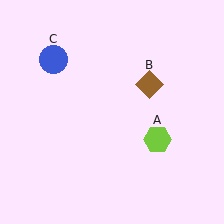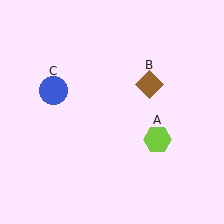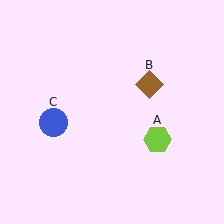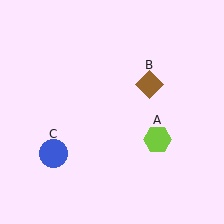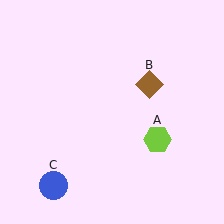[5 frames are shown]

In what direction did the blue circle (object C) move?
The blue circle (object C) moved down.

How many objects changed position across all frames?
1 object changed position: blue circle (object C).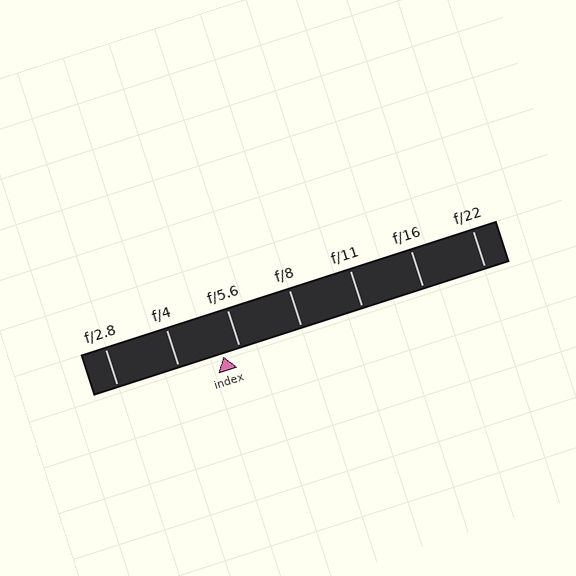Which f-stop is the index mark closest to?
The index mark is closest to f/5.6.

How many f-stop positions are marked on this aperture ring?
There are 7 f-stop positions marked.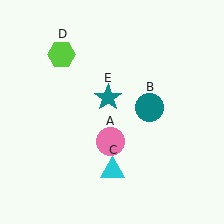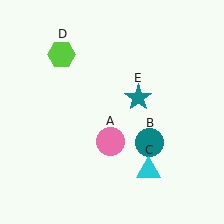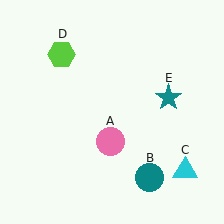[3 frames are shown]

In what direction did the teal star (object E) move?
The teal star (object E) moved right.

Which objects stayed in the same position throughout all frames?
Pink circle (object A) and lime hexagon (object D) remained stationary.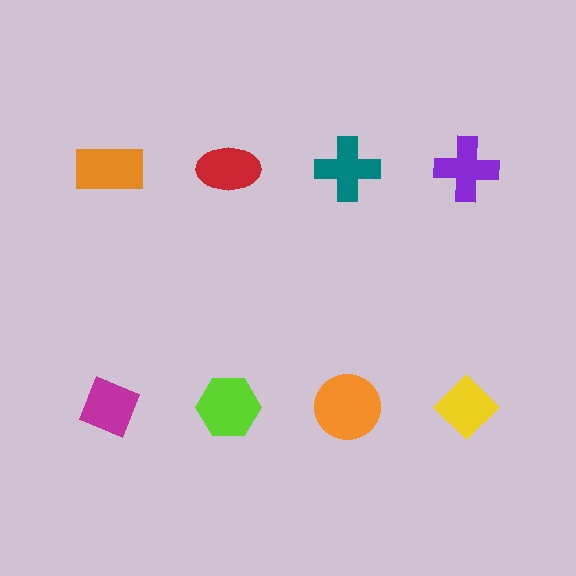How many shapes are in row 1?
4 shapes.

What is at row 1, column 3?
A teal cross.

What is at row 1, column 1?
An orange rectangle.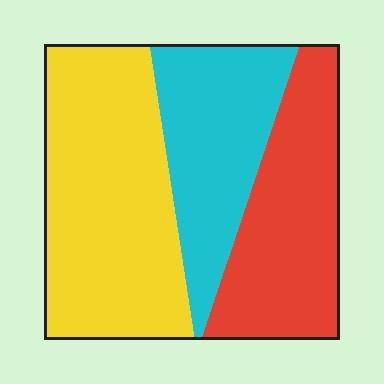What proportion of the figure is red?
Red takes up about one third (1/3) of the figure.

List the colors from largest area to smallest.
From largest to smallest: yellow, red, cyan.